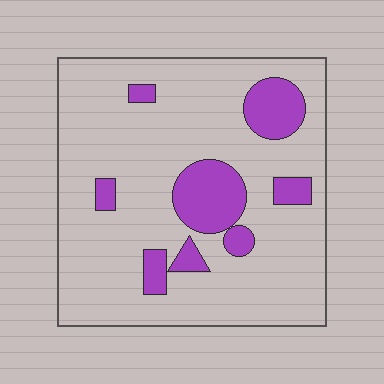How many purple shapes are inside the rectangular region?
8.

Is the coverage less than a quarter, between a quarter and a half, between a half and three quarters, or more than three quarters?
Less than a quarter.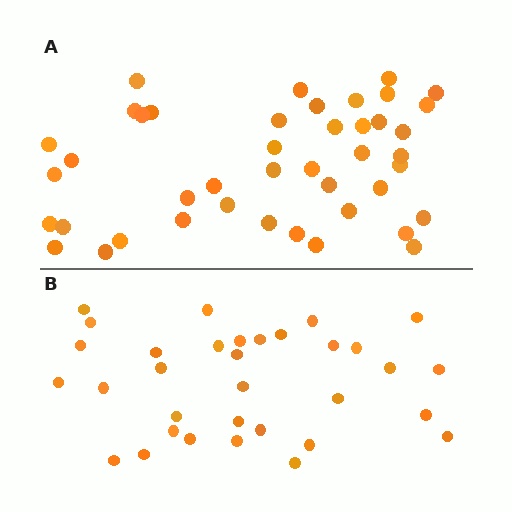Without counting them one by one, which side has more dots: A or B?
Region A (the top region) has more dots.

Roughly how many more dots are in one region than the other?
Region A has roughly 10 or so more dots than region B.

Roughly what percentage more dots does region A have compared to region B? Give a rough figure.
About 30% more.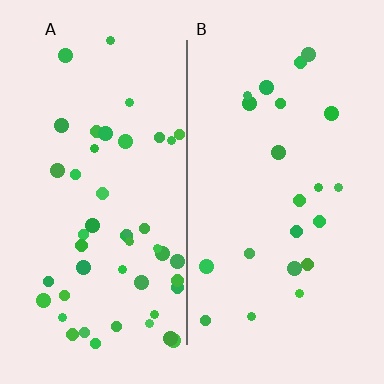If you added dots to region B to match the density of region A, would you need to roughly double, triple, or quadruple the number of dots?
Approximately double.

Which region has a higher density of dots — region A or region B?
A (the left).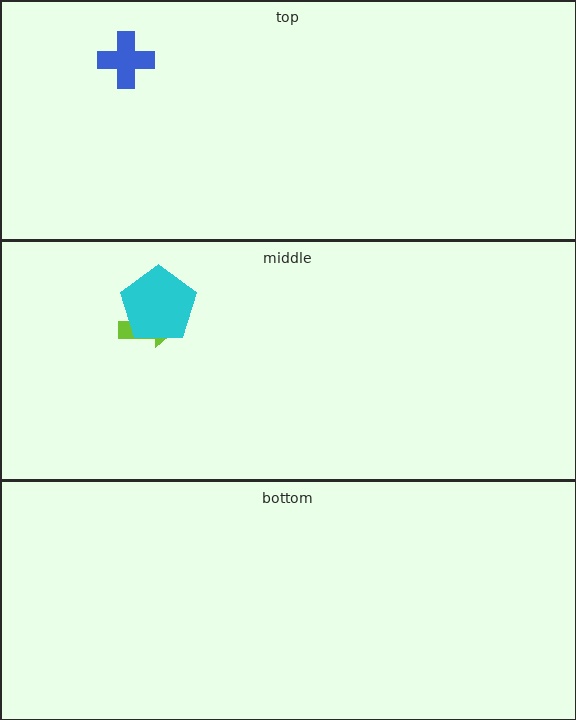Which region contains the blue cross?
The top region.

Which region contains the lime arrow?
The middle region.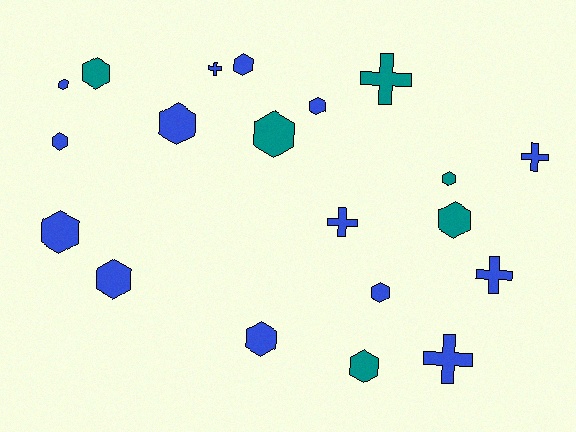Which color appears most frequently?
Blue, with 14 objects.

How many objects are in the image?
There are 20 objects.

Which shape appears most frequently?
Hexagon, with 14 objects.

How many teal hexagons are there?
There are 5 teal hexagons.